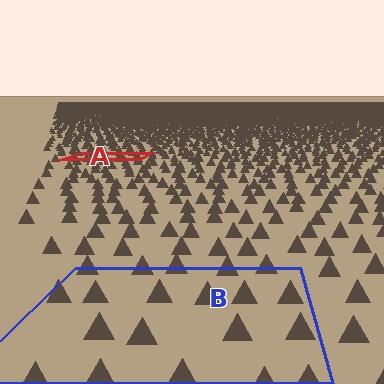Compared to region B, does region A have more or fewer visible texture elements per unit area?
Region A has more texture elements per unit area — they are packed more densely because it is farther away.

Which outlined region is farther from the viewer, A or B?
Region A is farther from the viewer — the texture elements inside it appear smaller and more densely packed.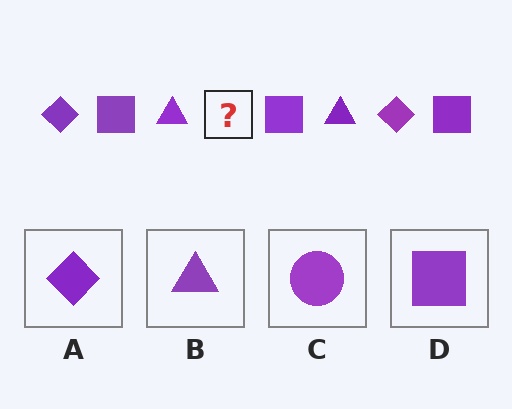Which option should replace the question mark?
Option A.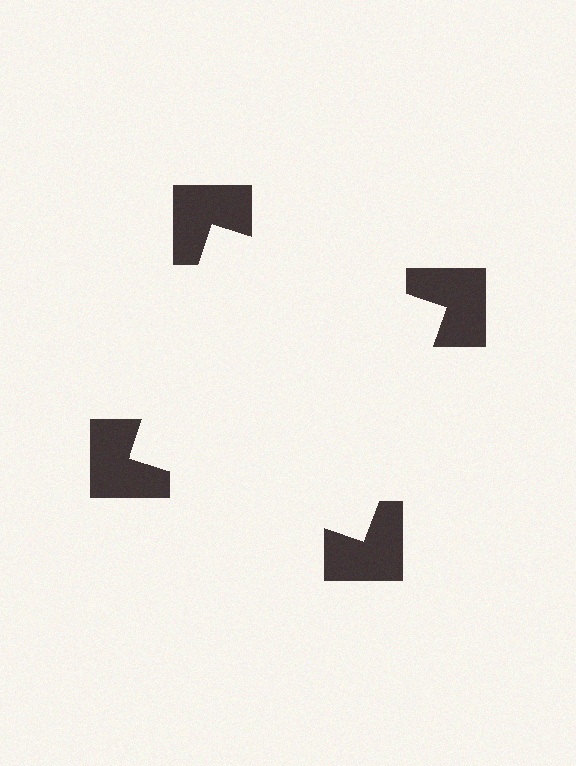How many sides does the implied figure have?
4 sides.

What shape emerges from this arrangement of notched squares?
An illusory square — its edges are inferred from the aligned wedge cuts in the notched squares, not physically drawn.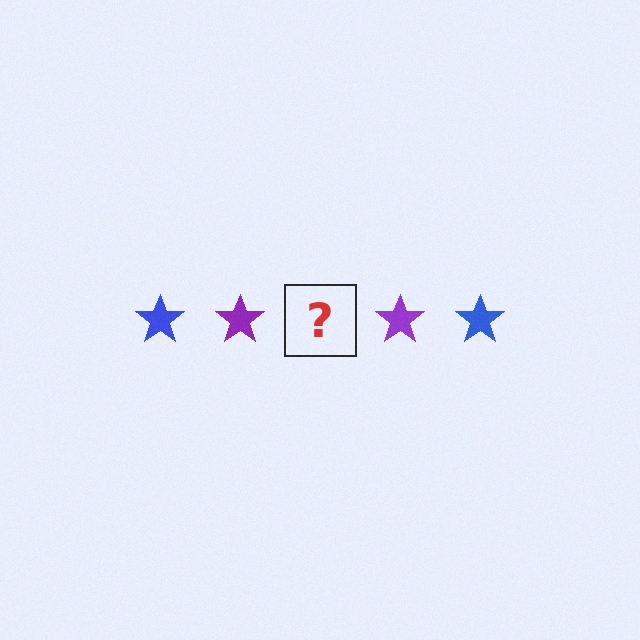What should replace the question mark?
The question mark should be replaced with a blue star.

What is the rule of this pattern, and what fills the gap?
The rule is that the pattern cycles through blue, purple stars. The gap should be filled with a blue star.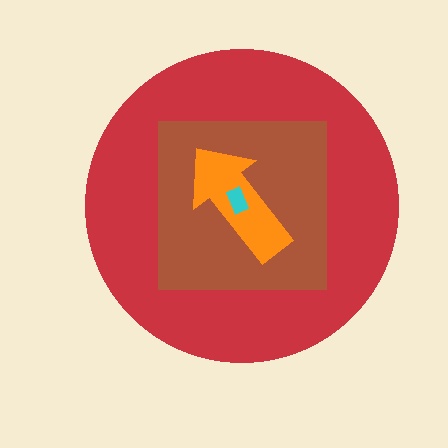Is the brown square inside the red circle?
Yes.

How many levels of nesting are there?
4.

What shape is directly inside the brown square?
The orange arrow.